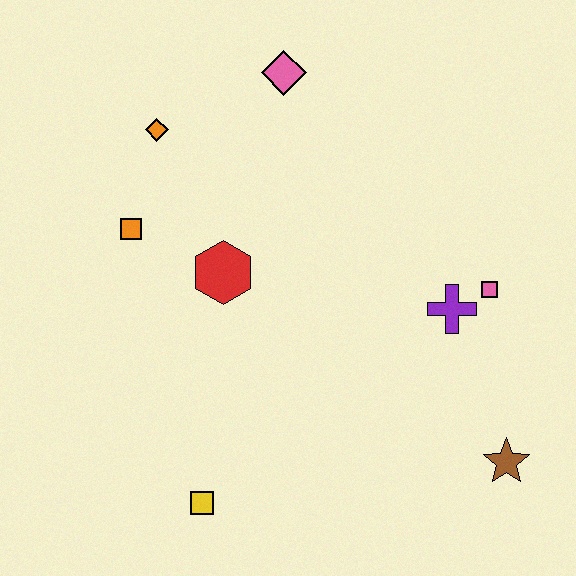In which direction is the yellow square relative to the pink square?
The yellow square is to the left of the pink square.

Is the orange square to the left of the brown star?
Yes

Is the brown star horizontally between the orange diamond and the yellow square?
No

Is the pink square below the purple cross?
No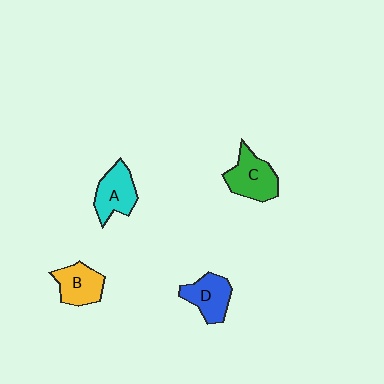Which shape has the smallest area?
Shape B (yellow).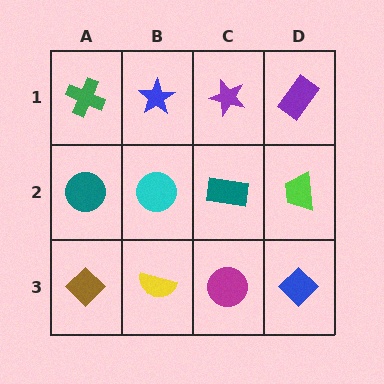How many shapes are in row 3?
4 shapes.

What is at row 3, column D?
A blue diamond.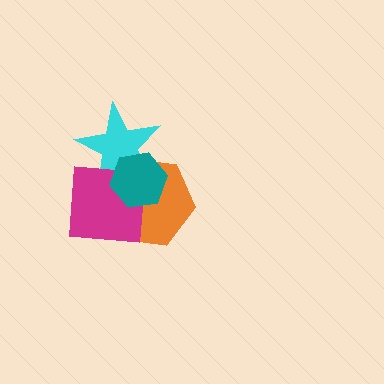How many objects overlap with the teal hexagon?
3 objects overlap with the teal hexagon.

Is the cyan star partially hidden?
Yes, it is partially covered by another shape.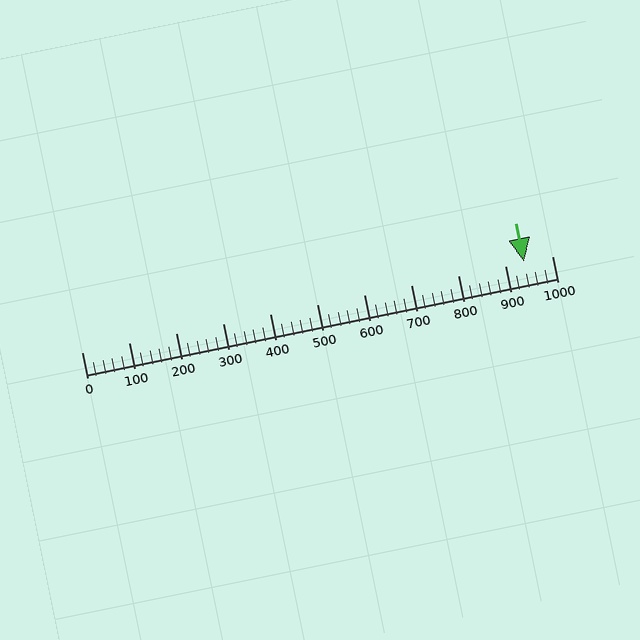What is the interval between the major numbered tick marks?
The major tick marks are spaced 100 units apart.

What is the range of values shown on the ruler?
The ruler shows values from 0 to 1000.